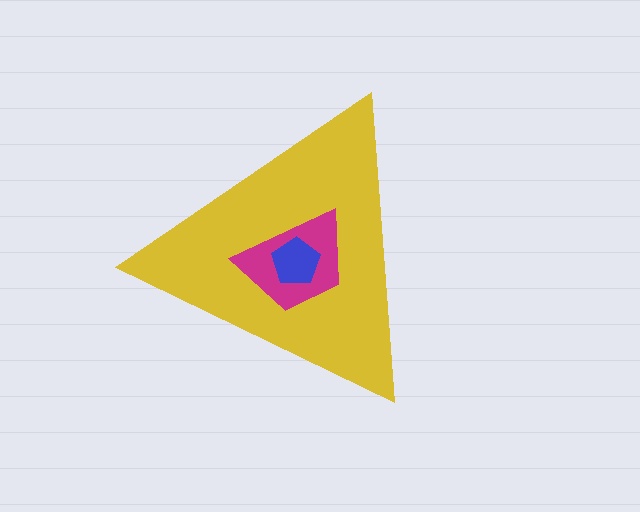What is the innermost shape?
The blue pentagon.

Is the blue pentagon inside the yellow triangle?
Yes.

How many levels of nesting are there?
3.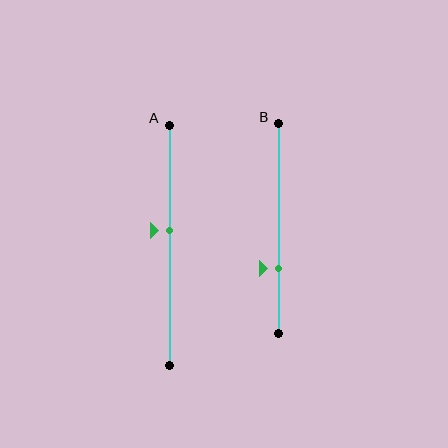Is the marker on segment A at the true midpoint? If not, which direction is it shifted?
No, the marker on segment A is shifted upward by about 6% of the segment length.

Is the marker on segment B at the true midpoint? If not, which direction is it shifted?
No, the marker on segment B is shifted downward by about 19% of the segment length.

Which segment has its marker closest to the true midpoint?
Segment A has its marker closest to the true midpoint.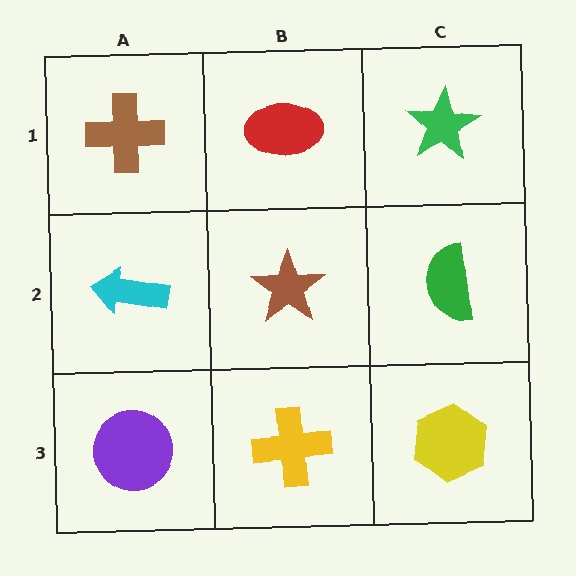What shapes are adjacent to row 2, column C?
A green star (row 1, column C), a yellow hexagon (row 3, column C), a brown star (row 2, column B).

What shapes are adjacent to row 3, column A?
A cyan arrow (row 2, column A), a yellow cross (row 3, column B).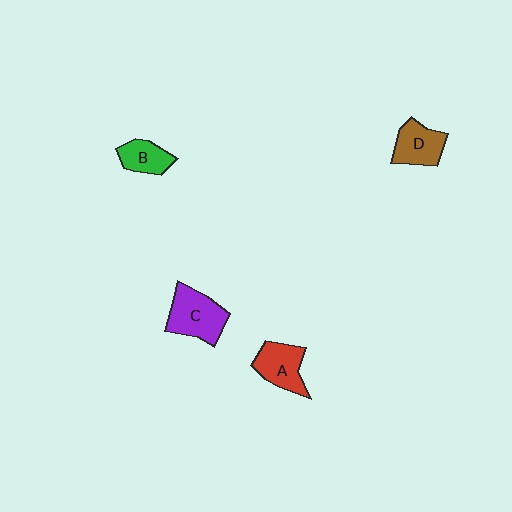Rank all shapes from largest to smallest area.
From largest to smallest: C (purple), A (red), D (brown), B (green).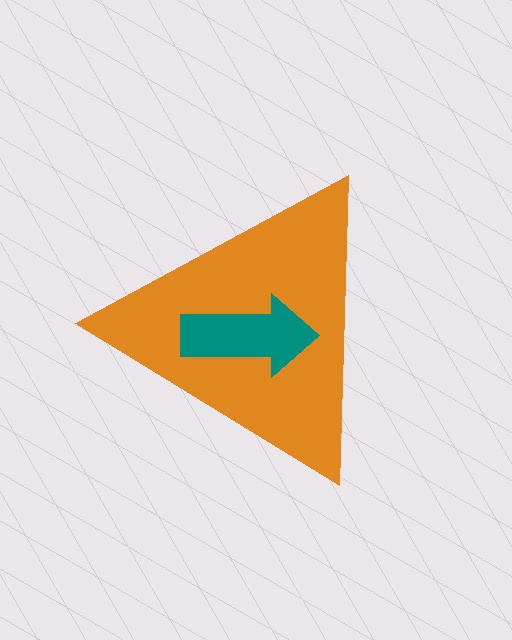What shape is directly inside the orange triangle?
The teal arrow.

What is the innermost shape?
The teal arrow.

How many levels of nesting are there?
2.